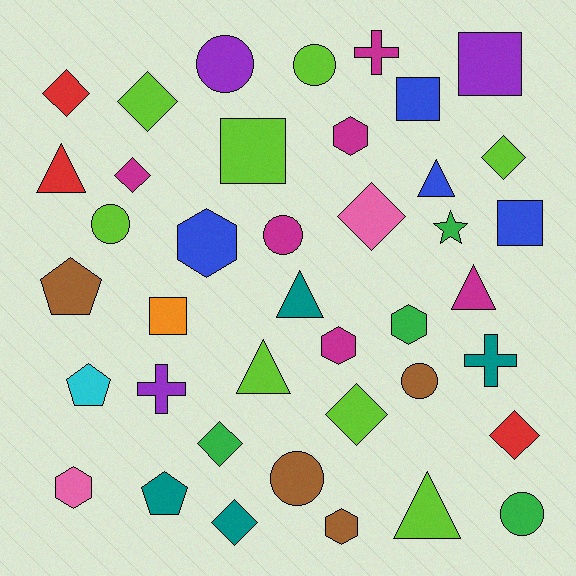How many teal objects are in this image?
There are 4 teal objects.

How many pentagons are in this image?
There are 3 pentagons.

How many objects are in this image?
There are 40 objects.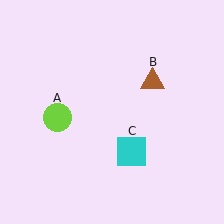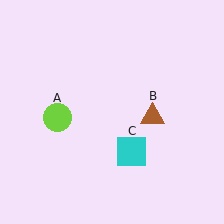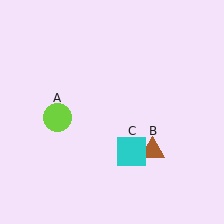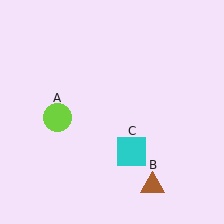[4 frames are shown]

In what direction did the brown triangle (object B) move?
The brown triangle (object B) moved down.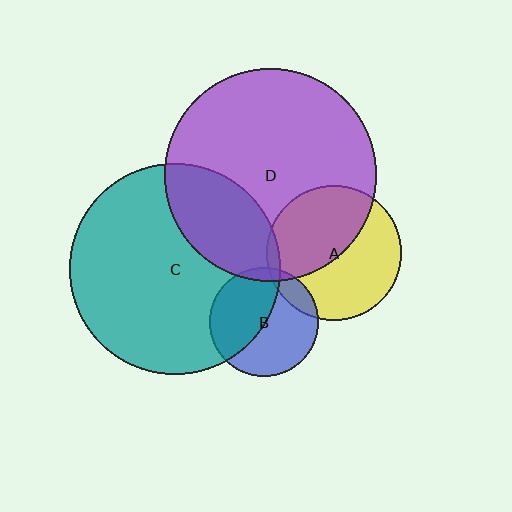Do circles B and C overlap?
Yes.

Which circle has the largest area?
Circle D (purple).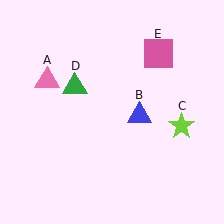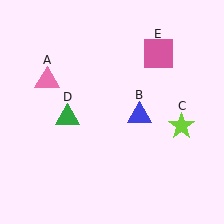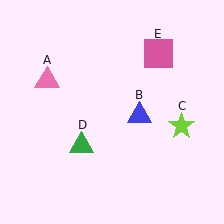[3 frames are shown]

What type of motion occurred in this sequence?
The green triangle (object D) rotated counterclockwise around the center of the scene.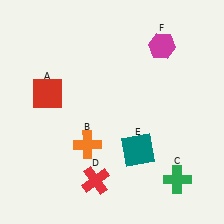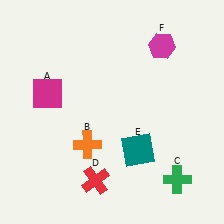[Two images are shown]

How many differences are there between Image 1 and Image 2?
There is 1 difference between the two images.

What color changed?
The square (A) changed from red in Image 1 to magenta in Image 2.